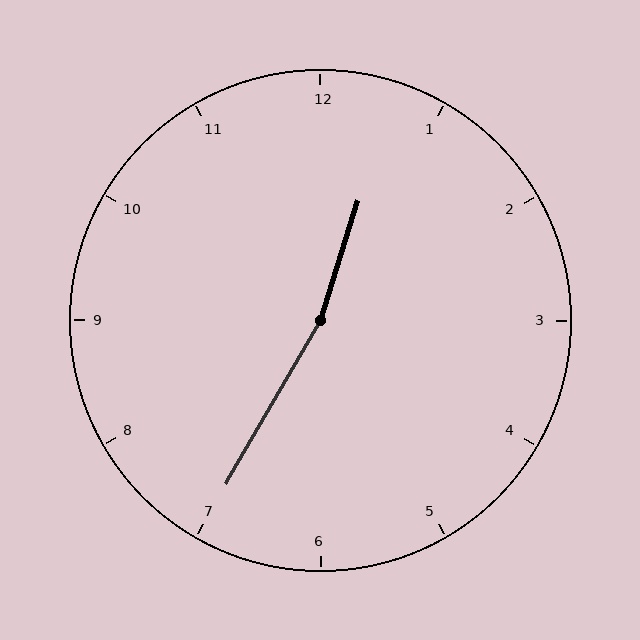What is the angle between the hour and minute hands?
Approximately 168 degrees.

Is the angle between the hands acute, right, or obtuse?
It is obtuse.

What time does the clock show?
12:35.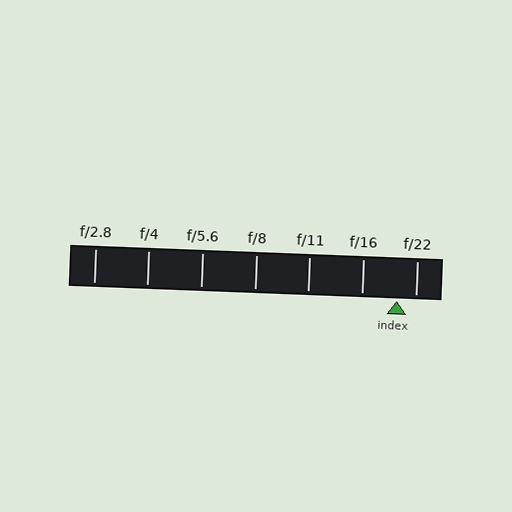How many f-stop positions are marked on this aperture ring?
There are 7 f-stop positions marked.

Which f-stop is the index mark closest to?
The index mark is closest to f/22.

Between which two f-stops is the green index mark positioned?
The index mark is between f/16 and f/22.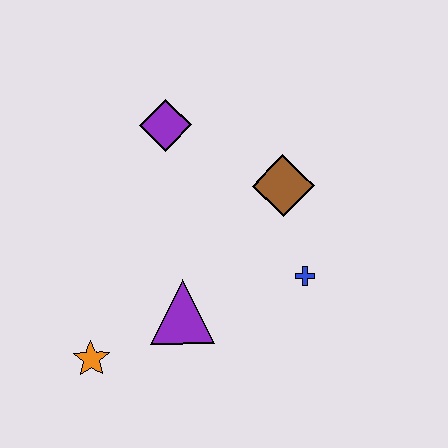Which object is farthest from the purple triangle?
The purple diamond is farthest from the purple triangle.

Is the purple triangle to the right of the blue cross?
No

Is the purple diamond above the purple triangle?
Yes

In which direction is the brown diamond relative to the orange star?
The brown diamond is to the right of the orange star.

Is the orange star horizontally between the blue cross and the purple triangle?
No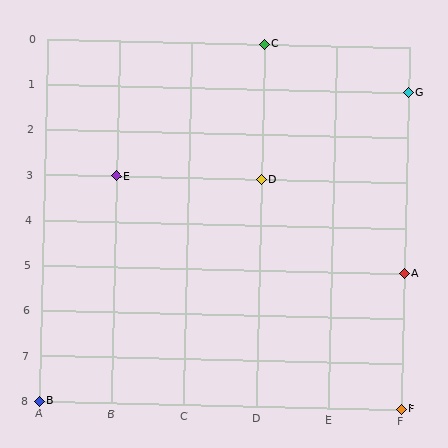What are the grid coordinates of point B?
Point B is at grid coordinates (A, 8).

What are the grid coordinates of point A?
Point A is at grid coordinates (F, 5).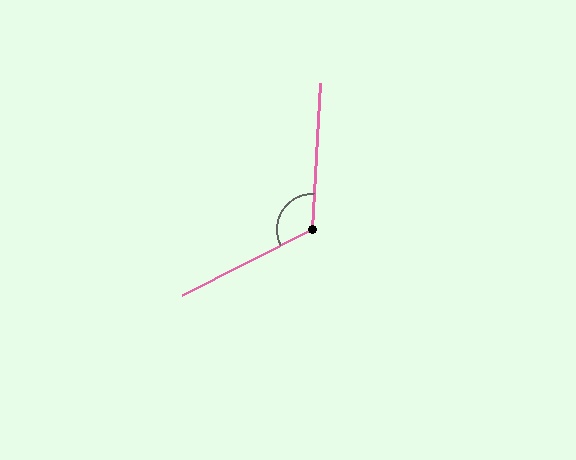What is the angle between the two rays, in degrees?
Approximately 120 degrees.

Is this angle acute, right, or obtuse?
It is obtuse.